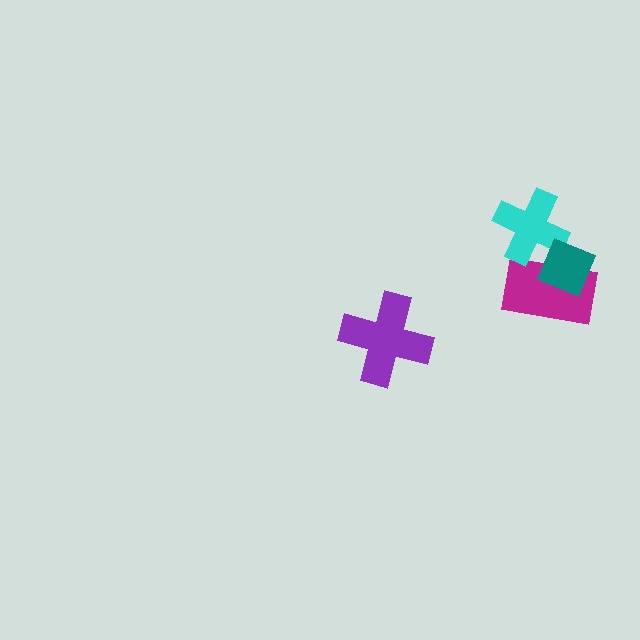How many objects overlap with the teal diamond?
2 objects overlap with the teal diamond.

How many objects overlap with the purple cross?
0 objects overlap with the purple cross.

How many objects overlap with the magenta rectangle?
2 objects overlap with the magenta rectangle.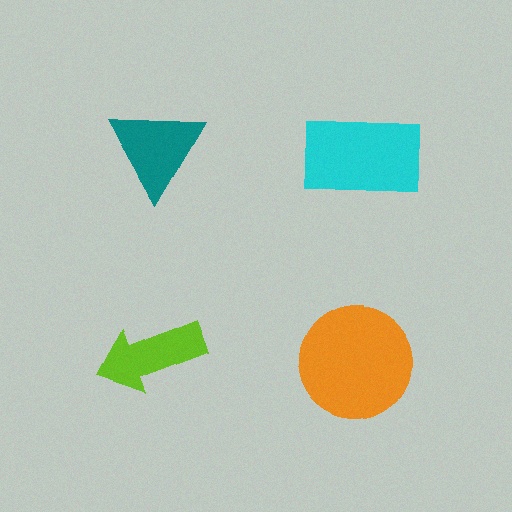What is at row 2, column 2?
An orange circle.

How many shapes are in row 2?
2 shapes.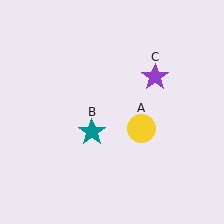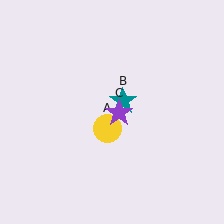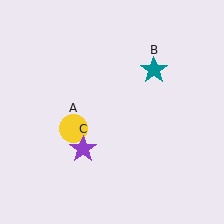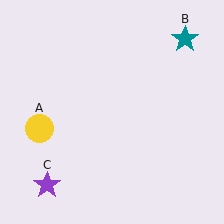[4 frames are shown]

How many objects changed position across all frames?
3 objects changed position: yellow circle (object A), teal star (object B), purple star (object C).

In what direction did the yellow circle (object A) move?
The yellow circle (object A) moved left.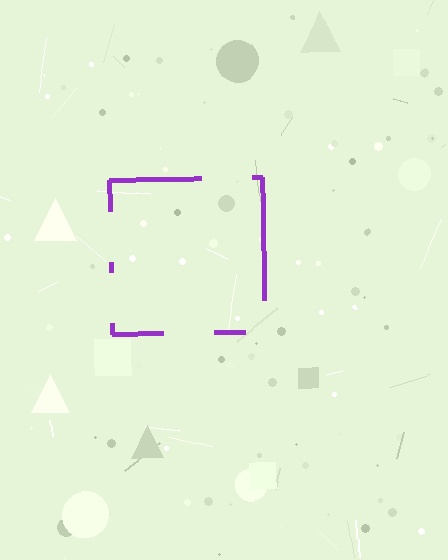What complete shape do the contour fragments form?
The contour fragments form a square.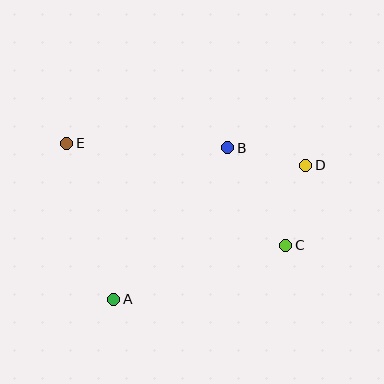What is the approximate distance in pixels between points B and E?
The distance between B and E is approximately 161 pixels.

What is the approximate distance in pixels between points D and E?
The distance between D and E is approximately 240 pixels.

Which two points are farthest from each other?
Points C and E are farthest from each other.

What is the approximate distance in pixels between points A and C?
The distance between A and C is approximately 180 pixels.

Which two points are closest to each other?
Points B and D are closest to each other.